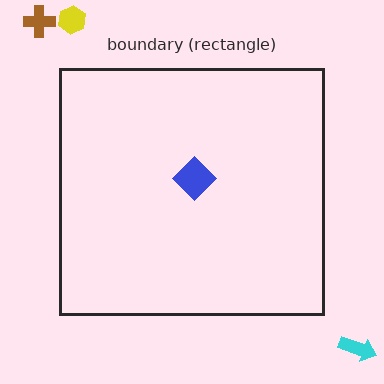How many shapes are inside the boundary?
1 inside, 3 outside.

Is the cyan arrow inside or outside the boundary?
Outside.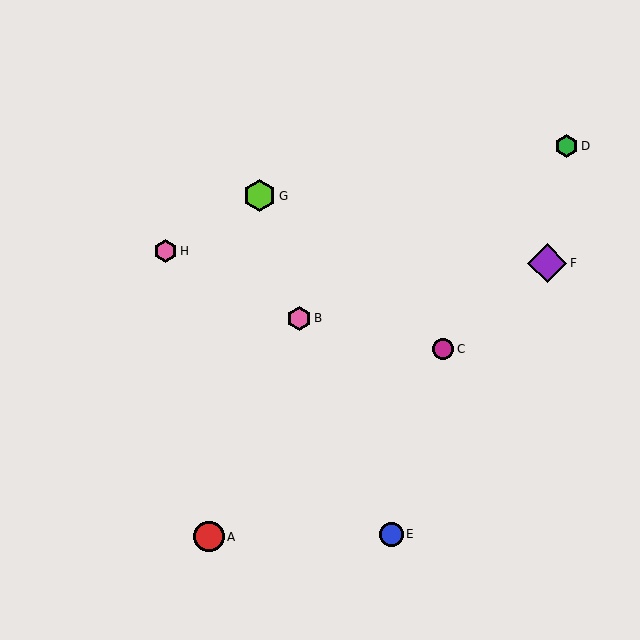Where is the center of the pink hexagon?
The center of the pink hexagon is at (166, 251).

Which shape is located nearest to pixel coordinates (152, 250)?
The pink hexagon (labeled H) at (166, 251) is nearest to that location.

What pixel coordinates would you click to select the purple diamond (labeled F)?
Click at (547, 263) to select the purple diamond F.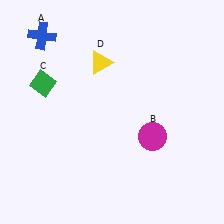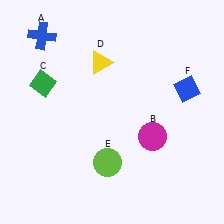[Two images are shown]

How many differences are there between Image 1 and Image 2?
There are 2 differences between the two images.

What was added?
A lime circle (E), a blue diamond (F) were added in Image 2.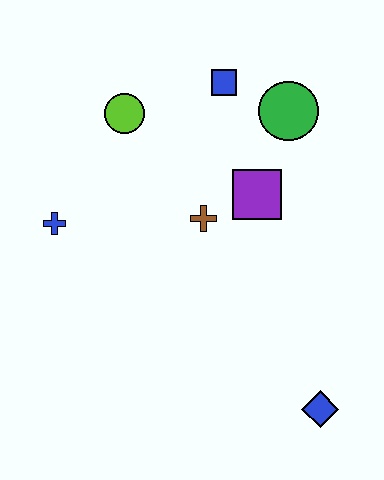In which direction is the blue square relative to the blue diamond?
The blue square is above the blue diamond.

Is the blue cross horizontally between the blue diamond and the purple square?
No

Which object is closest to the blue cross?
The lime circle is closest to the blue cross.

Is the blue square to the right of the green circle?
No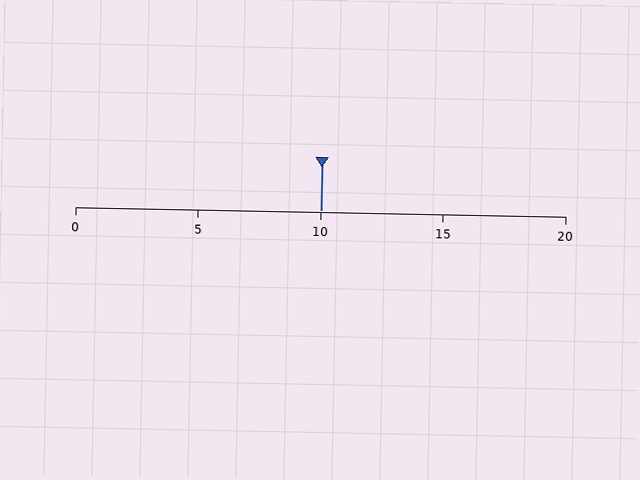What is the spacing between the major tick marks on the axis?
The major ticks are spaced 5 apart.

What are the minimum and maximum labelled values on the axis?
The axis runs from 0 to 20.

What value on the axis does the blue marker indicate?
The marker indicates approximately 10.